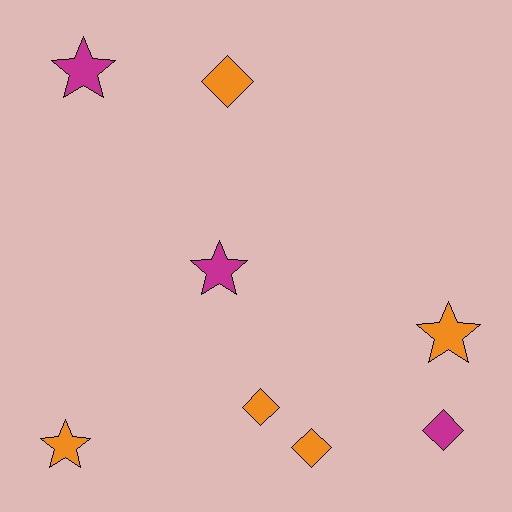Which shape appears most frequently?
Star, with 4 objects.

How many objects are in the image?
There are 8 objects.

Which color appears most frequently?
Orange, with 5 objects.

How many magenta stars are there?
There are 2 magenta stars.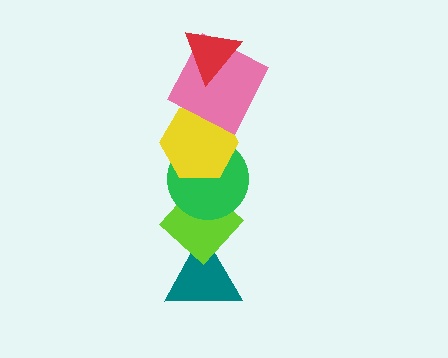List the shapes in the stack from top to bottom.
From top to bottom: the red triangle, the pink square, the yellow hexagon, the green circle, the lime diamond, the teal triangle.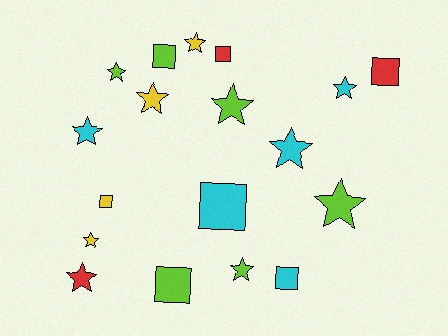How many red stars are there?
There is 1 red star.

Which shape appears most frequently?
Star, with 11 objects.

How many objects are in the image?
There are 18 objects.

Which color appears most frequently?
Lime, with 6 objects.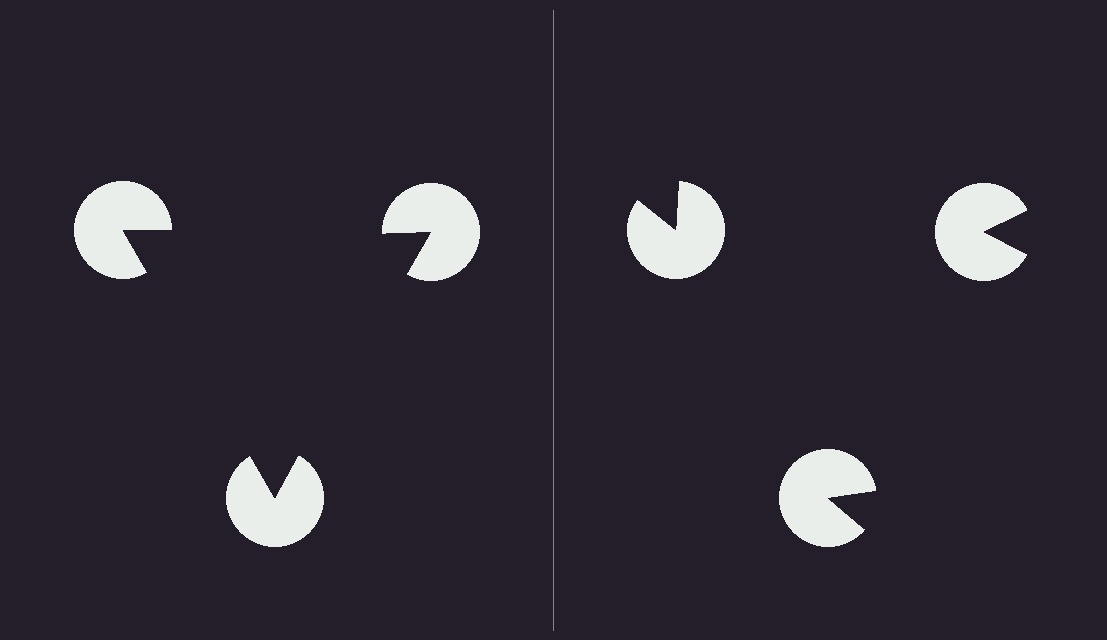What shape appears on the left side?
An illusory triangle.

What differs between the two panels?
The pac-man discs are positioned identically on both sides; only the wedge orientations differ. On the left they align to a triangle; on the right they are misaligned.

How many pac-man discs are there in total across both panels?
6 — 3 on each side.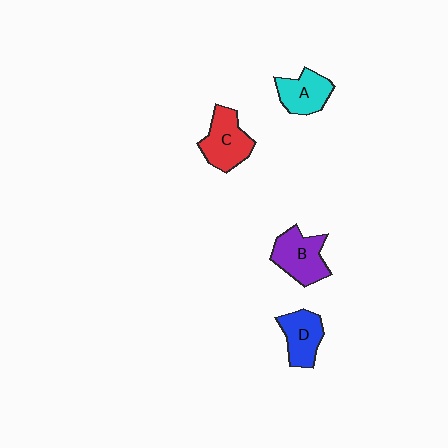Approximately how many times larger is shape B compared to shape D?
Approximately 1.2 times.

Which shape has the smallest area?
Shape A (cyan).